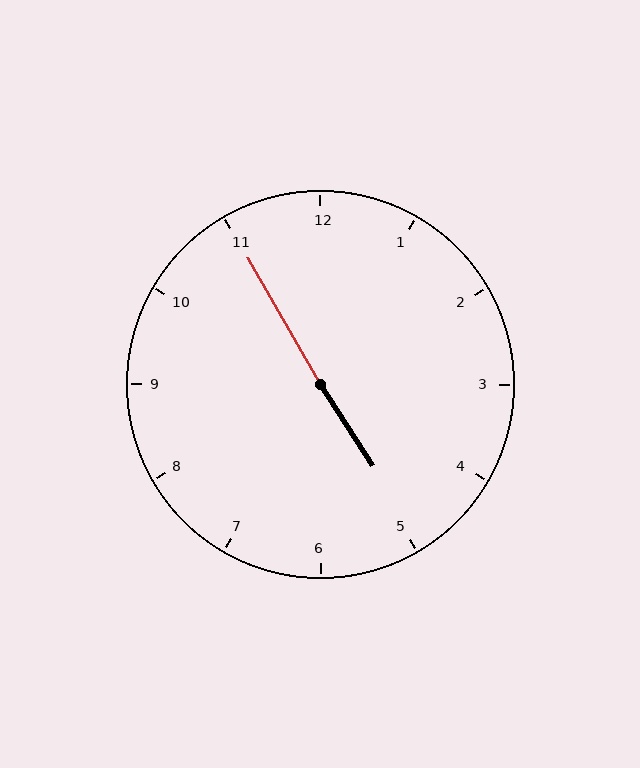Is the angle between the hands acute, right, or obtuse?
It is obtuse.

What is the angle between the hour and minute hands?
Approximately 178 degrees.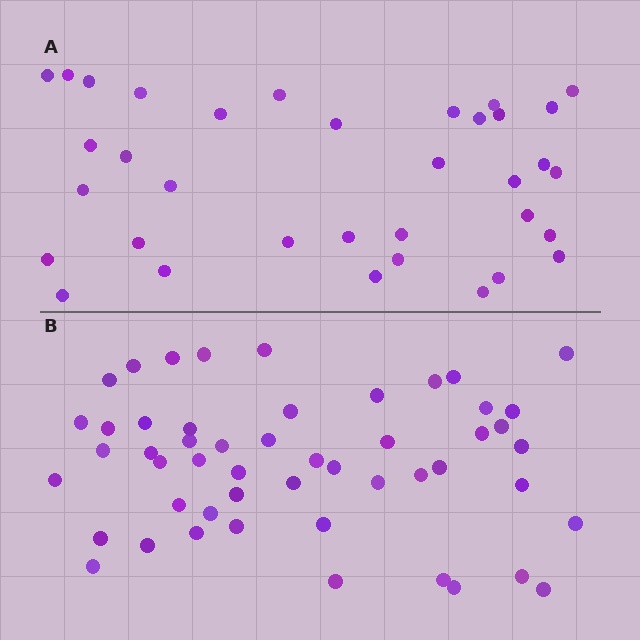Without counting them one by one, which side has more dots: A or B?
Region B (the bottom region) has more dots.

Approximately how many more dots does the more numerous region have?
Region B has approximately 15 more dots than region A.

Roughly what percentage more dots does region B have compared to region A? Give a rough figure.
About 45% more.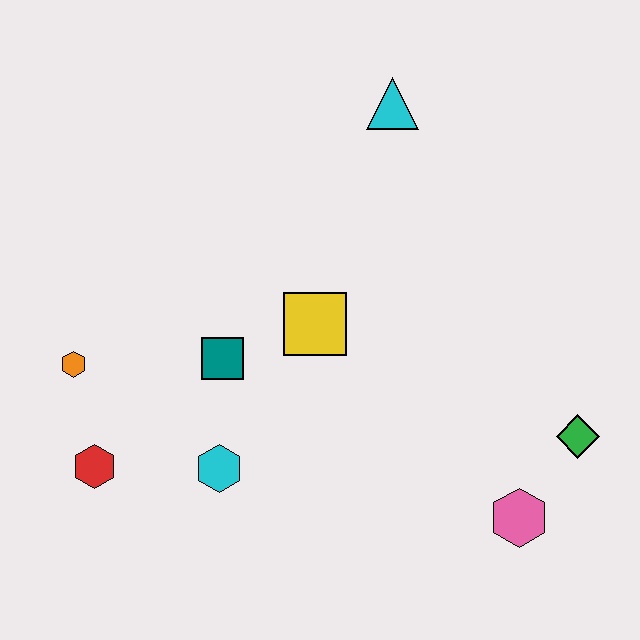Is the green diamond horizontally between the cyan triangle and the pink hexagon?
No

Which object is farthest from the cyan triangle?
The red hexagon is farthest from the cyan triangle.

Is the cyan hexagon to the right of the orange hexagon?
Yes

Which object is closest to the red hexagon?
The orange hexagon is closest to the red hexagon.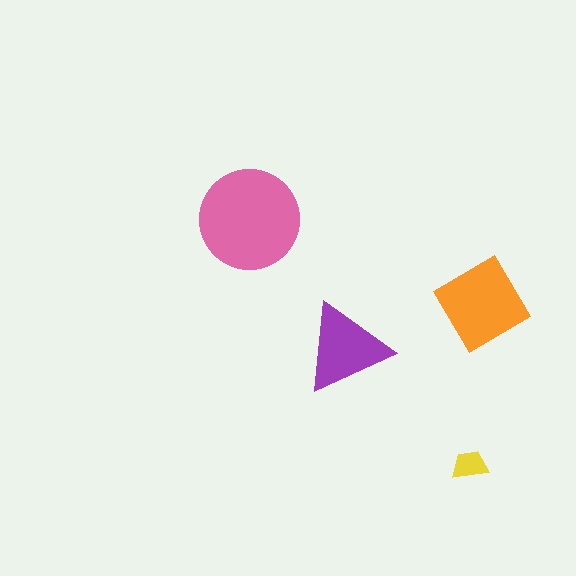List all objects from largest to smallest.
The pink circle, the orange diamond, the purple triangle, the yellow trapezoid.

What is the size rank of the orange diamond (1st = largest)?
2nd.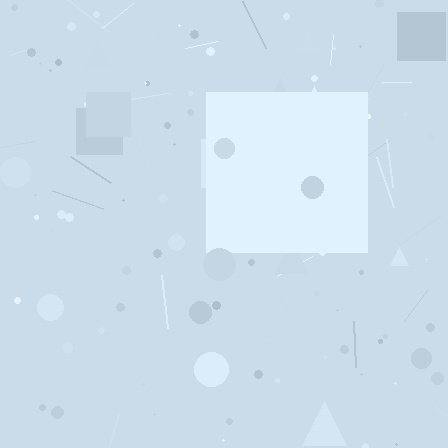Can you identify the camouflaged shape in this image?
The camouflaged shape is a square.